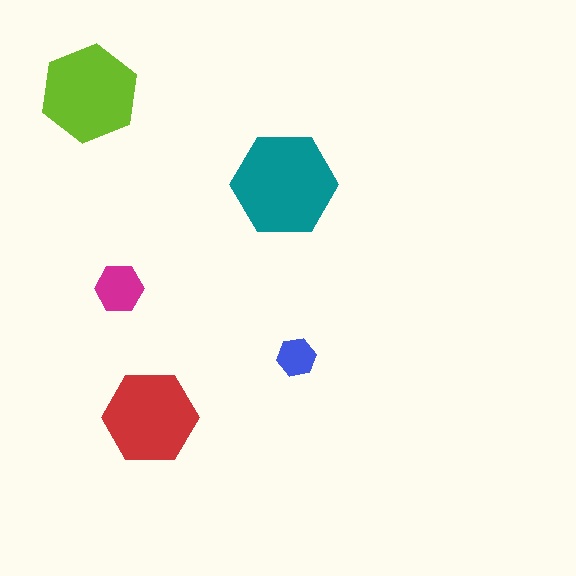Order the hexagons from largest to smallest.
the teal one, the lime one, the red one, the magenta one, the blue one.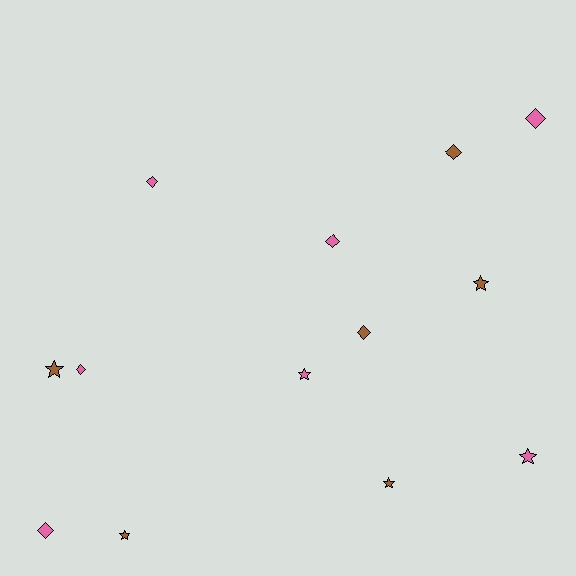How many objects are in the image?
There are 13 objects.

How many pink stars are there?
There are 2 pink stars.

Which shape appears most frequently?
Diamond, with 7 objects.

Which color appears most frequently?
Pink, with 7 objects.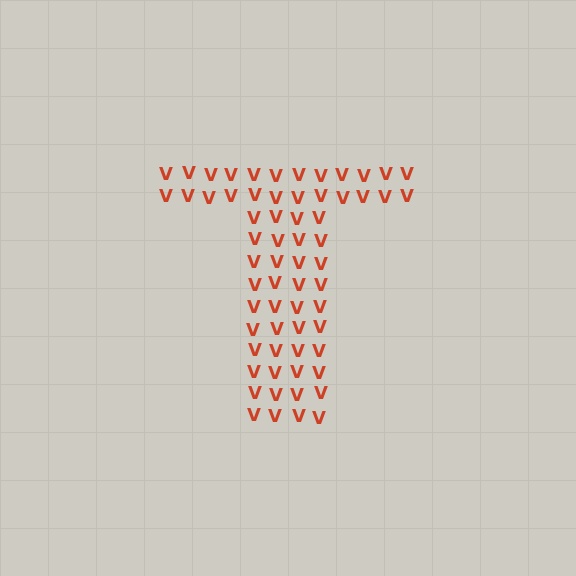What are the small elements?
The small elements are letter V's.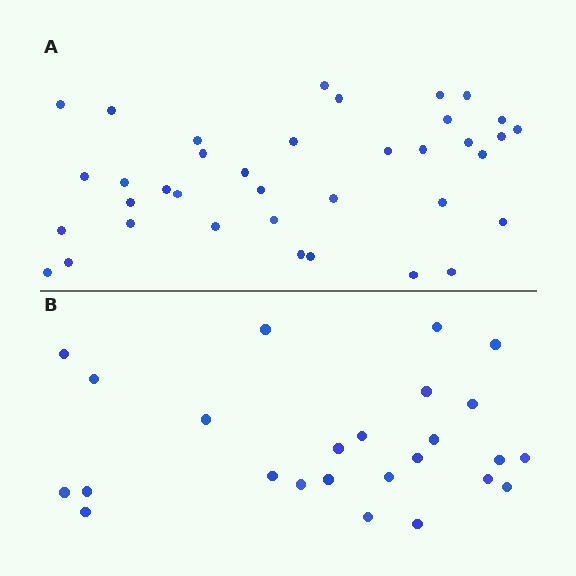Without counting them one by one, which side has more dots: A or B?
Region A (the top region) has more dots.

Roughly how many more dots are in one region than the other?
Region A has roughly 12 or so more dots than region B.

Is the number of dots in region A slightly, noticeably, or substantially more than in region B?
Region A has substantially more. The ratio is roughly 1.5 to 1.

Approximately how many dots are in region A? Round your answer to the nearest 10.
About 40 dots. (The exact count is 37, which rounds to 40.)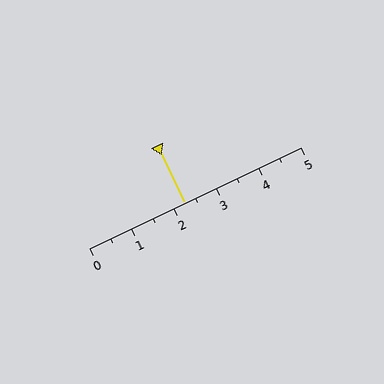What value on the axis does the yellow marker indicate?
The marker indicates approximately 2.2.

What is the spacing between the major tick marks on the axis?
The major ticks are spaced 1 apart.